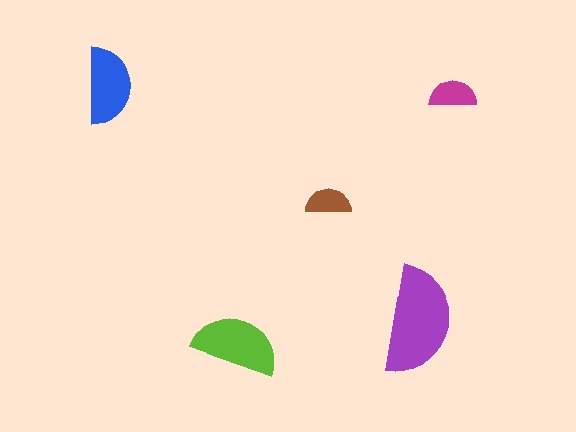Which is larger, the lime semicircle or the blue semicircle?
The lime one.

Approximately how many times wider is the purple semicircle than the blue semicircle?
About 1.5 times wider.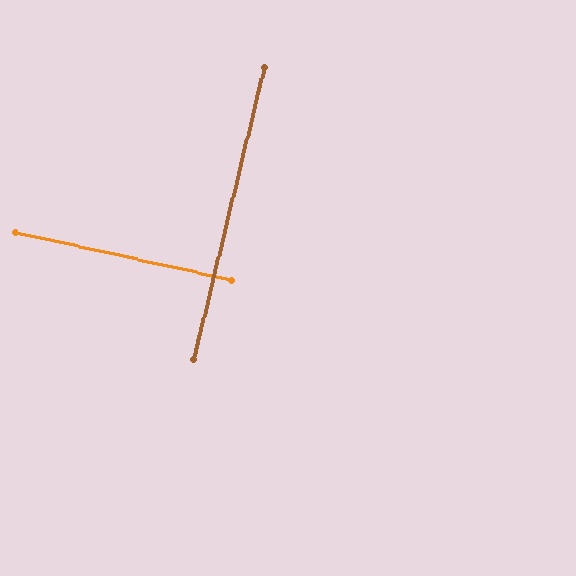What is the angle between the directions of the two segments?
Approximately 89 degrees.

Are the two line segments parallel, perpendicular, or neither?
Perpendicular — they meet at approximately 89°.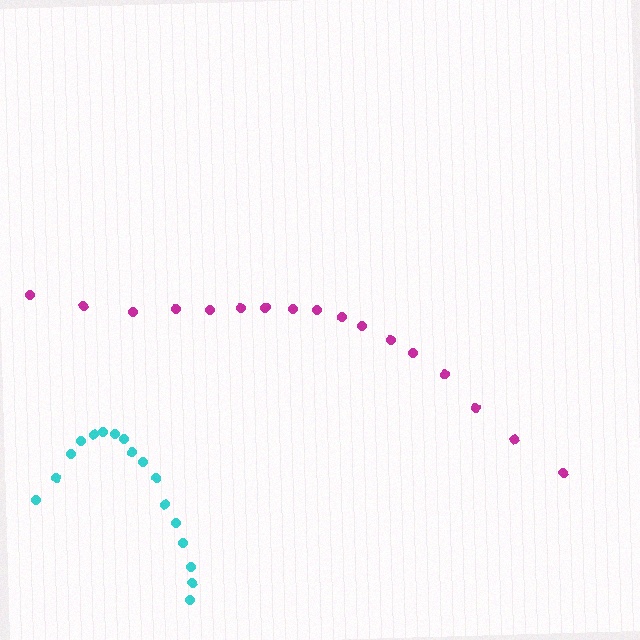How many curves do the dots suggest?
There are 2 distinct paths.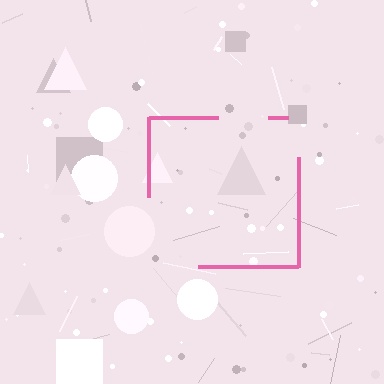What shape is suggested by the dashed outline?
The dashed outline suggests a square.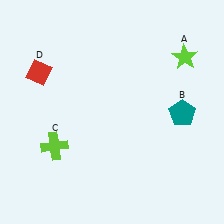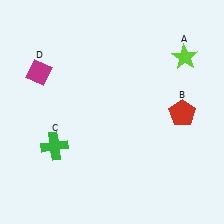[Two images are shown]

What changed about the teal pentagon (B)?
In Image 1, B is teal. In Image 2, it changed to red.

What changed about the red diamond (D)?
In Image 1, D is red. In Image 2, it changed to magenta.